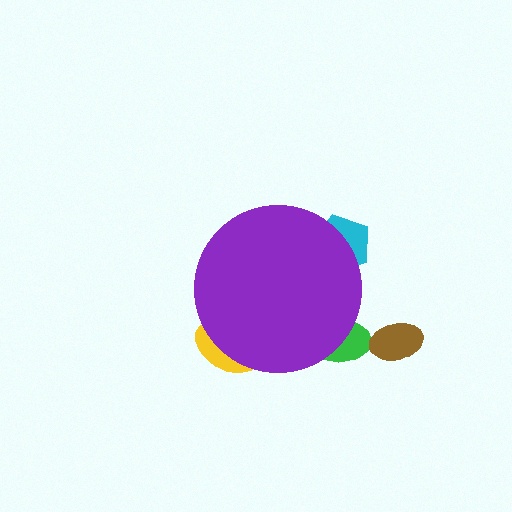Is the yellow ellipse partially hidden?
Yes, the yellow ellipse is partially hidden behind the purple circle.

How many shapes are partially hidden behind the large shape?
3 shapes are partially hidden.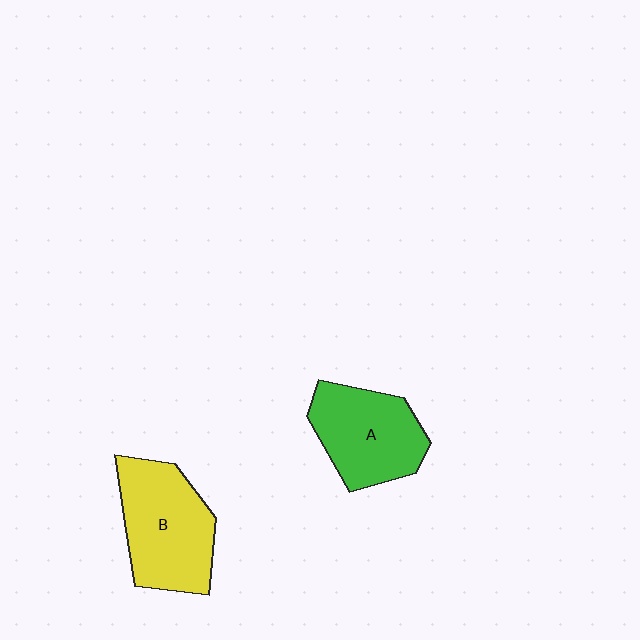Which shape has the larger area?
Shape B (yellow).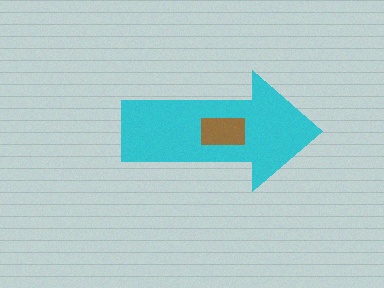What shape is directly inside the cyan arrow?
The brown rectangle.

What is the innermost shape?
The brown rectangle.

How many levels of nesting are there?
2.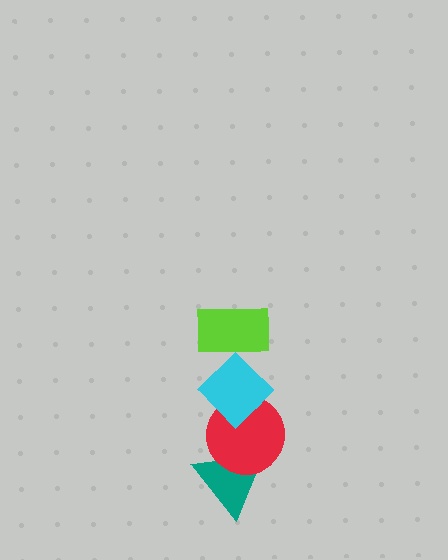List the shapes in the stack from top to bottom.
From top to bottom: the lime rectangle, the cyan diamond, the red circle, the teal triangle.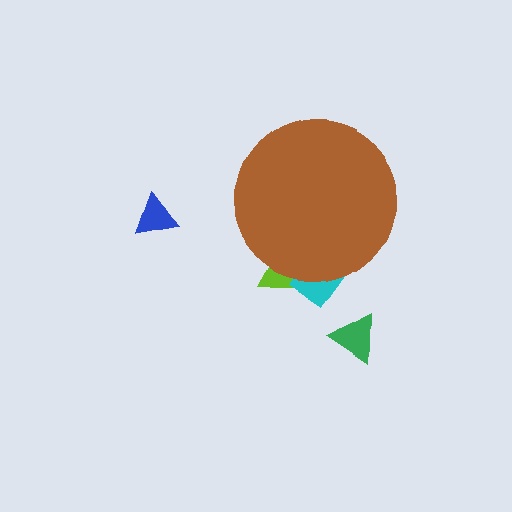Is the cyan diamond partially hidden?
Yes, the cyan diamond is partially hidden behind the brown circle.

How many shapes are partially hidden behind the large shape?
2 shapes are partially hidden.